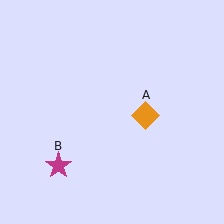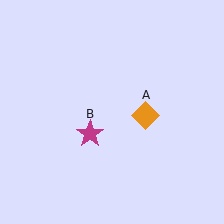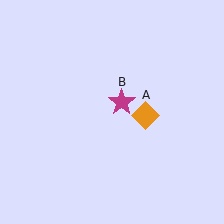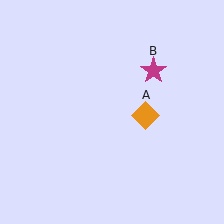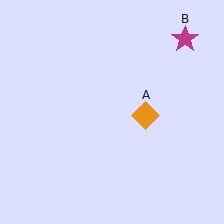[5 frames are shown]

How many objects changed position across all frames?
1 object changed position: magenta star (object B).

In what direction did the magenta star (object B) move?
The magenta star (object B) moved up and to the right.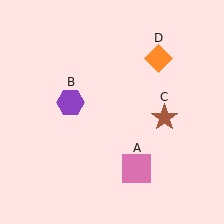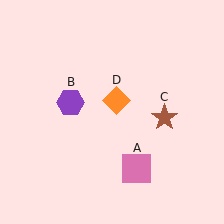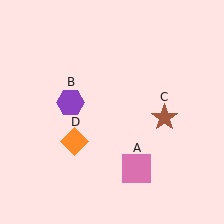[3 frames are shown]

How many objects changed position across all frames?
1 object changed position: orange diamond (object D).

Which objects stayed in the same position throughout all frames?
Pink square (object A) and purple hexagon (object B) and brown star (object C) remained stationary.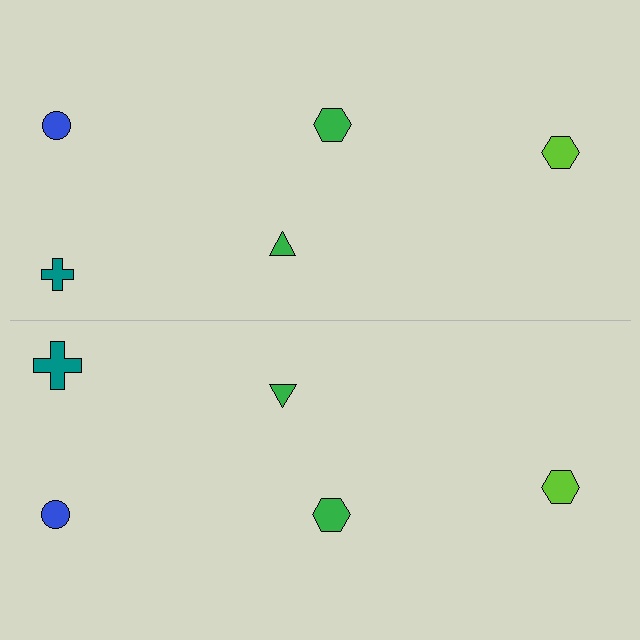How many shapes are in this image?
There are 10 shapes in this image.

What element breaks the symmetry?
The teal cross on the bottom side has a different size than its mirror counterpart.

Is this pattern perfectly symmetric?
No, the pattern is not perfectly symmetric. The teal cross on the bottom side has a different size than its mirror counterpart.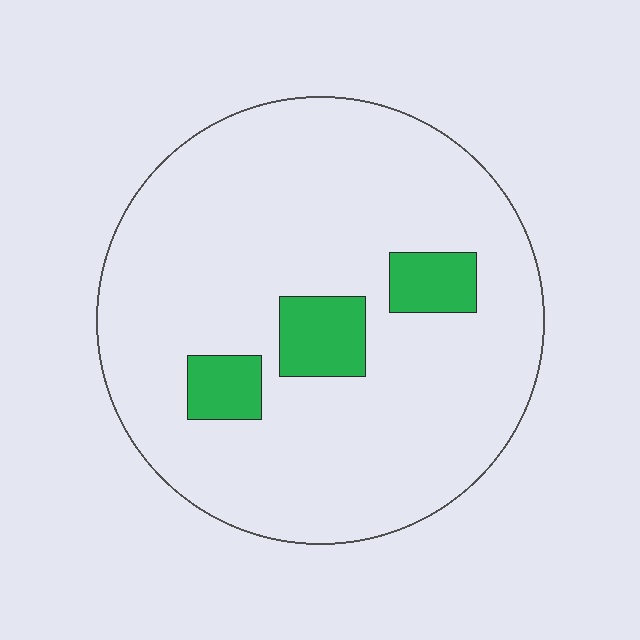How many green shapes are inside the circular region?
3.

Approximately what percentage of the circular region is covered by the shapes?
Approximately 10%.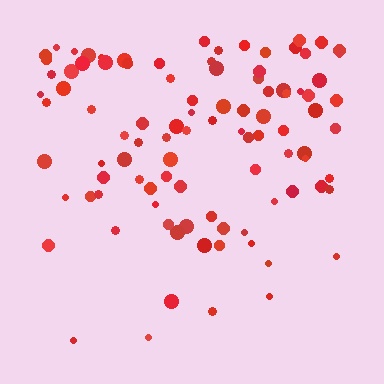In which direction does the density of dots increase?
From bottom to top, with the top side densest.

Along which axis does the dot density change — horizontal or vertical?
Vertical.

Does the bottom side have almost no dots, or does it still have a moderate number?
Still a moderate number, just noticeably fewer than the top.